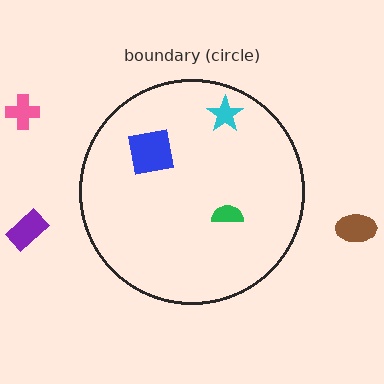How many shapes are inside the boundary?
3 inside, 3 outside.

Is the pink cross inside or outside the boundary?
Outside.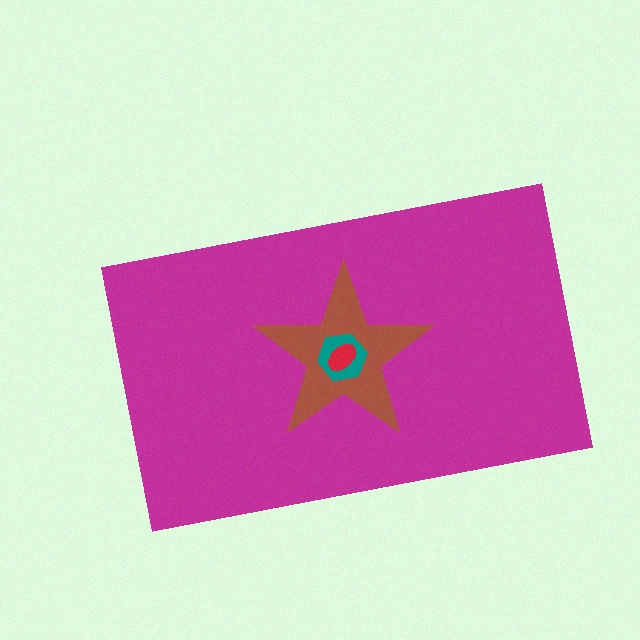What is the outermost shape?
The magenta rectangle.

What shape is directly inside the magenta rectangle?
The brown star.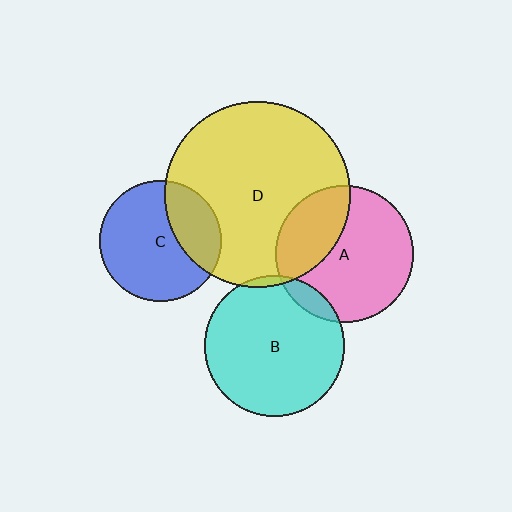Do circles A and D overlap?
Yes.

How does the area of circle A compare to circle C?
Approximately 1.3 times.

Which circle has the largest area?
Circle D (yellow).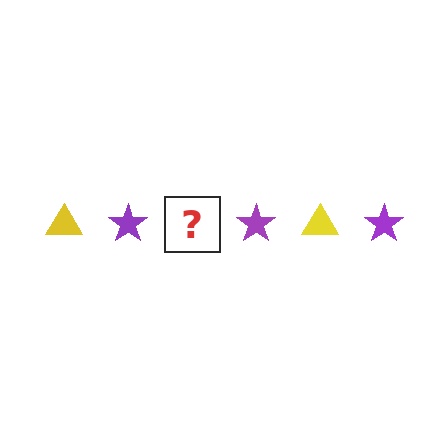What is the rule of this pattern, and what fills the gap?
The rule is that the pattern alternates between yellow triangle and purple star. The gap should be filled with a yellow triangle.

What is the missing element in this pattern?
The missing element is a yellow triangle.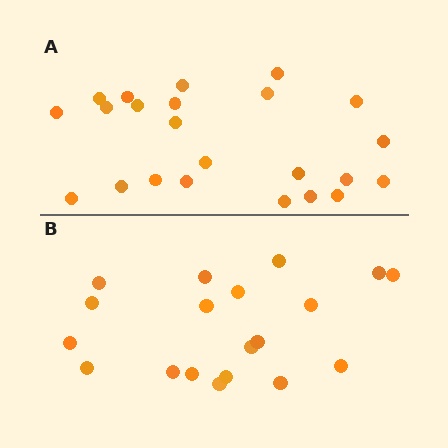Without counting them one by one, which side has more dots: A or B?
Region A (the top region) has more dots.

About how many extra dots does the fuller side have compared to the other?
Region A has about 4 more dots than region B.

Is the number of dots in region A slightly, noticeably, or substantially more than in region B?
Region A has only slightly more — the two regions are fairly close. The ratio is roughly 1.2 to 1.